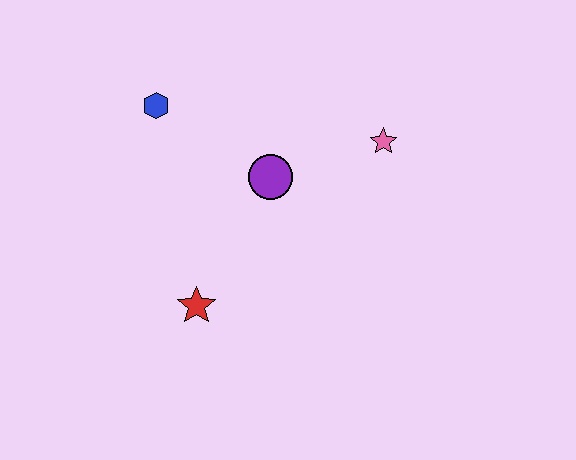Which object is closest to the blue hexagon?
The purple circle is closest to the blue hexagon.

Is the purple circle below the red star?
No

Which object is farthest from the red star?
The pink star is farthest from the red star.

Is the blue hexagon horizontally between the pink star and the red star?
No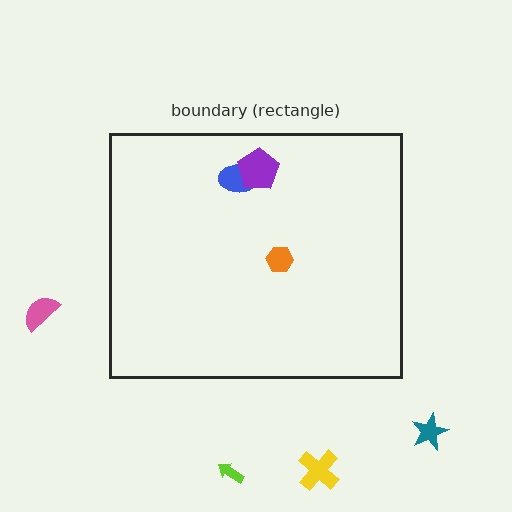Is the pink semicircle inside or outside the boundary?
Outside.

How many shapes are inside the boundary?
3 inside, 4 outside.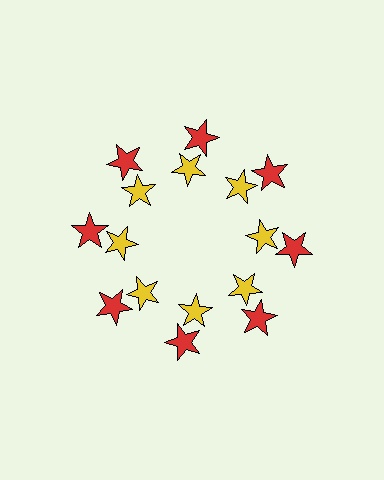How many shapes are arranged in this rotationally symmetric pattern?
There are 16 shapes, arranged in 8 groups of 2.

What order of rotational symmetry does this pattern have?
This pattern has 8-fold rotational symmetry.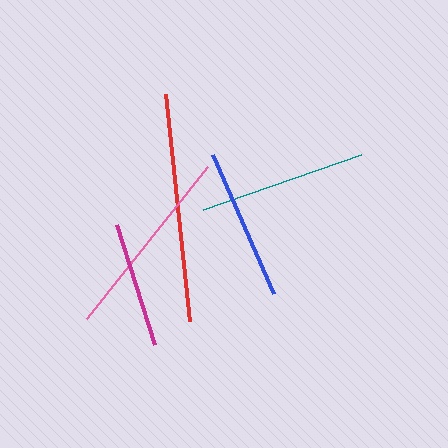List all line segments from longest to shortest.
From longest to shortest: red, pink, teal, blue, magenta.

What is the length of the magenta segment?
The magenta segment is approximately 125 pixels long.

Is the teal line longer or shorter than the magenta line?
The teal line is longer than the magenta line.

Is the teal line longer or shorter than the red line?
The red line is longer than the teal line.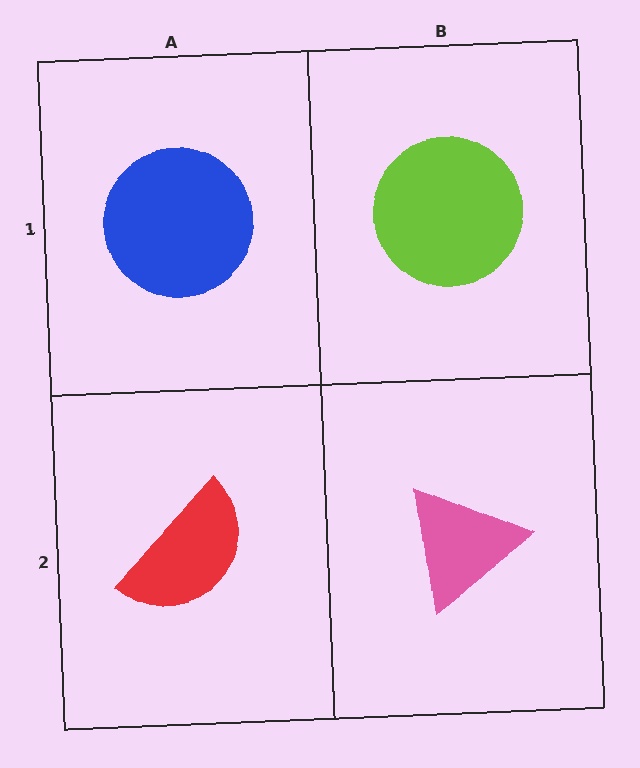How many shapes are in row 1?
2 shapes.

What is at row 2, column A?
A red semicircle.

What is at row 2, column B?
A pink triangle.